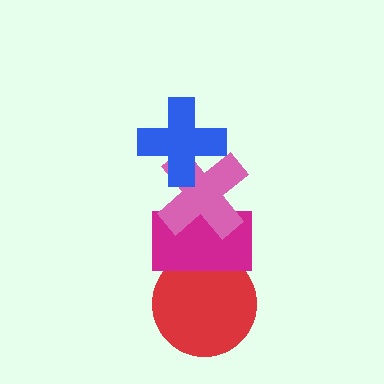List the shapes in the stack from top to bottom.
From top to bottom: the blue cross, the pink cross, the magenta rectangle, the red circle.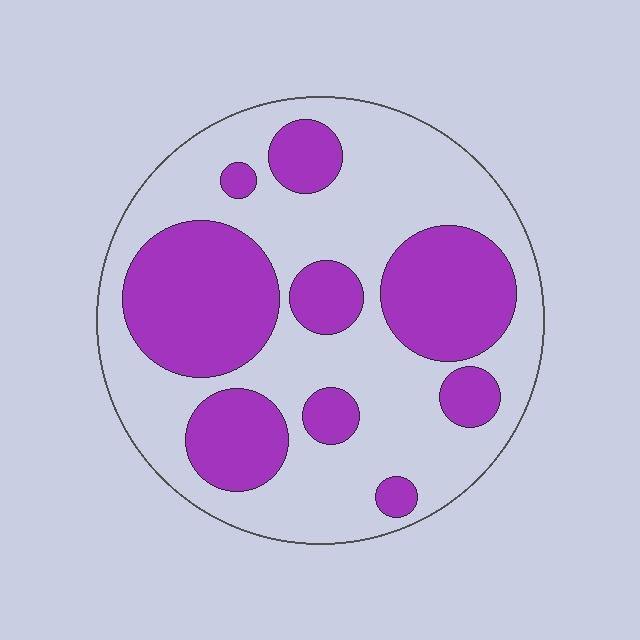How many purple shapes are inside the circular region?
9.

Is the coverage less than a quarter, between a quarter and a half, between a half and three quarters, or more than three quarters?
Between a quarter and a half.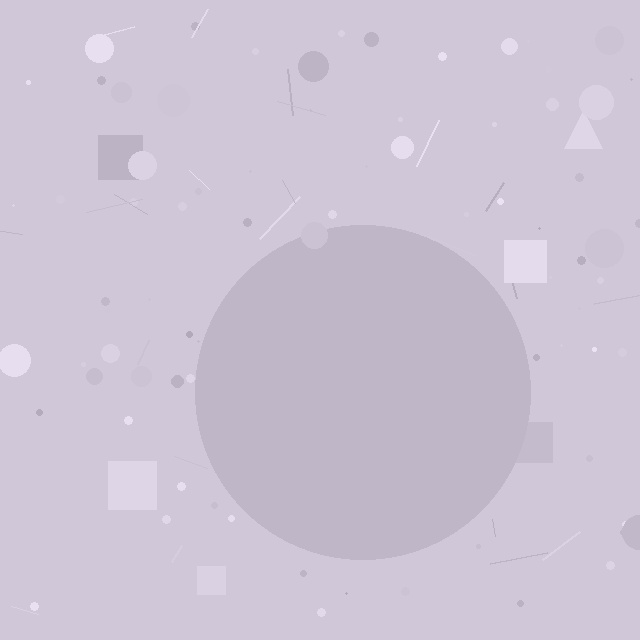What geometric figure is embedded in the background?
A circle is embedded in the background.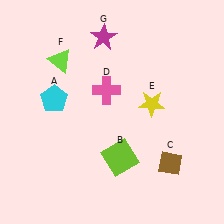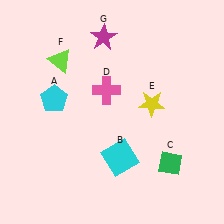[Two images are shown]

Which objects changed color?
B changed from lime to cyan. C changed from brown to green.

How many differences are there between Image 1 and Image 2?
There are 2 differences between the two images.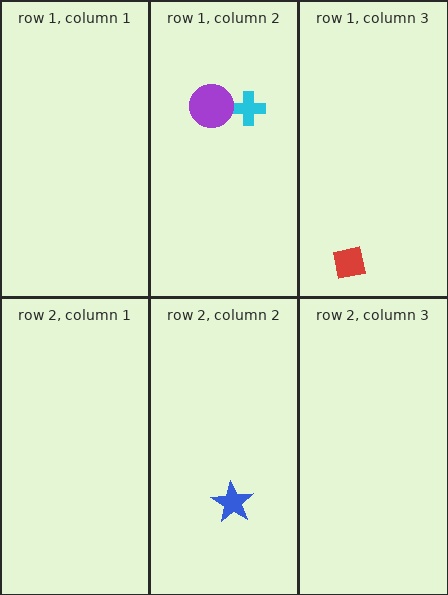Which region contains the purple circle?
The row 1, column 2 region.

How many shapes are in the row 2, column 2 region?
1.